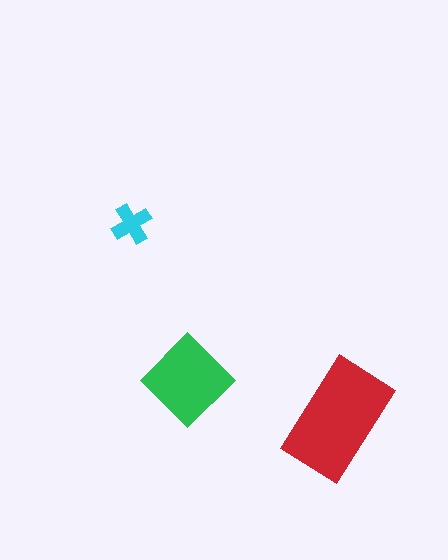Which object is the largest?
The red rectangle.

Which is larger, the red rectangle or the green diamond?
The red rectangle.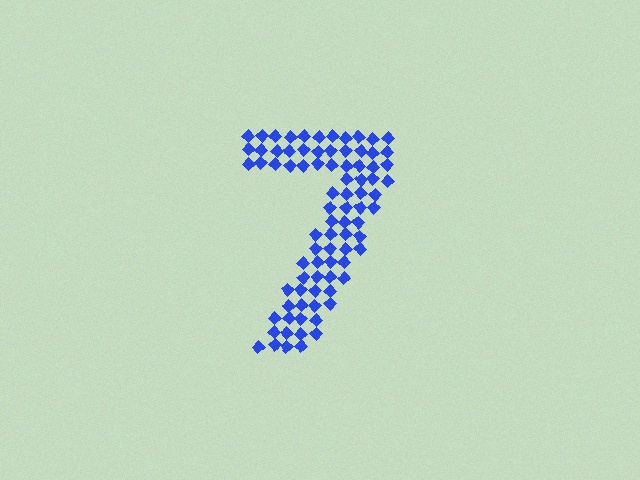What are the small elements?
The small elements are diamonds.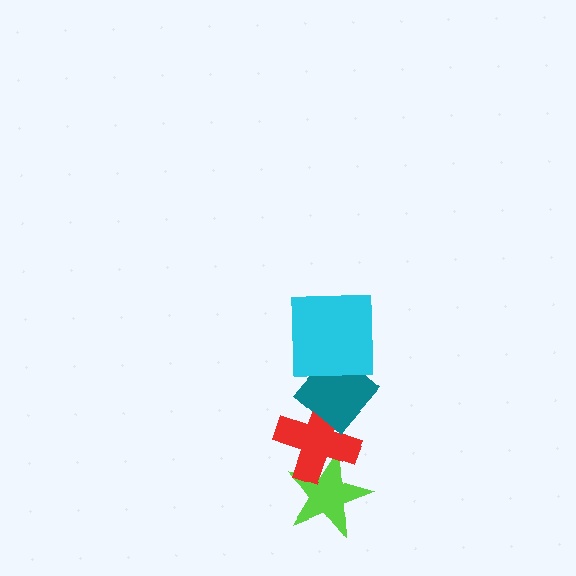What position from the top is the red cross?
The red cross is 3rd from the top.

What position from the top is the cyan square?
The cyan square is 1st from the top.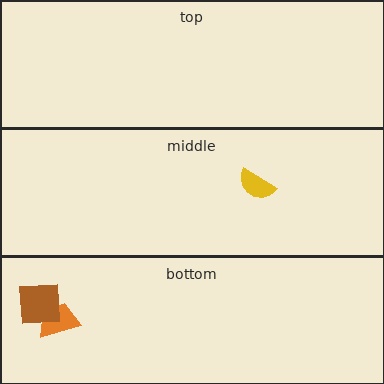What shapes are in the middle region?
The yellow semicircle.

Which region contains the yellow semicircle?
The middle region.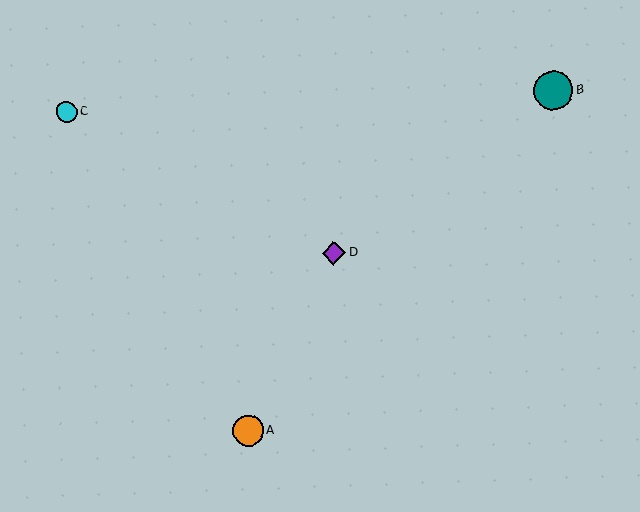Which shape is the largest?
The teal circle (labeled B) is the largest.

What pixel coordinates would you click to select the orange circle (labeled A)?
Click at (248, 430) to select the orange circle A.